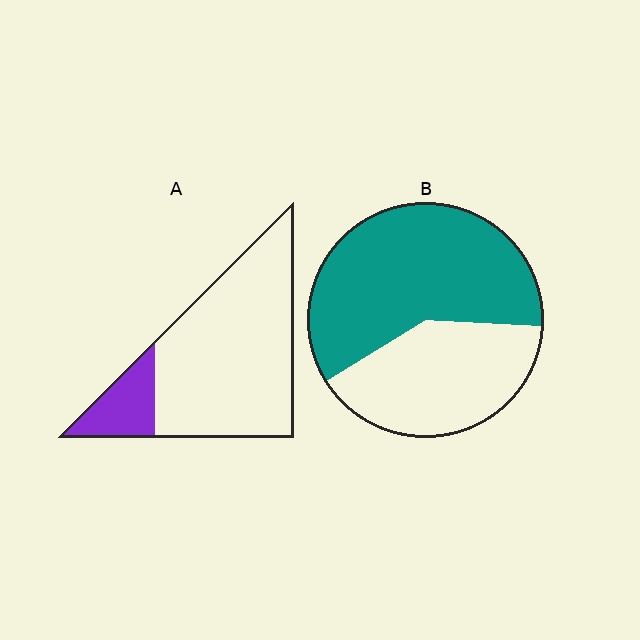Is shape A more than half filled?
No.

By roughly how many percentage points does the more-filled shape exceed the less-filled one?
By roughly 45 percentage points (B over A).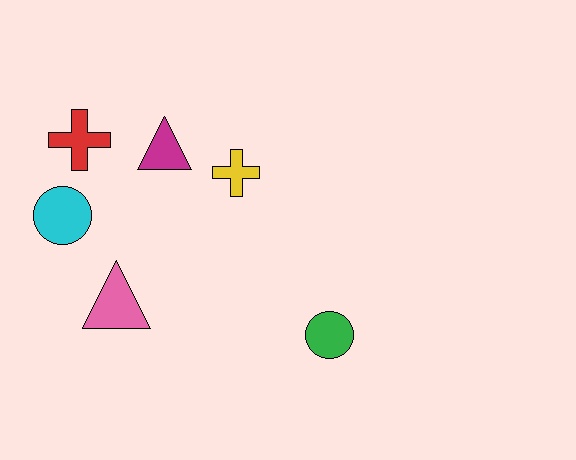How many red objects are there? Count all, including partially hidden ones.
There is 1 red object.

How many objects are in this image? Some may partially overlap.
There are 6 objects.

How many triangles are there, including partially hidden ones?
There are 2 triangles.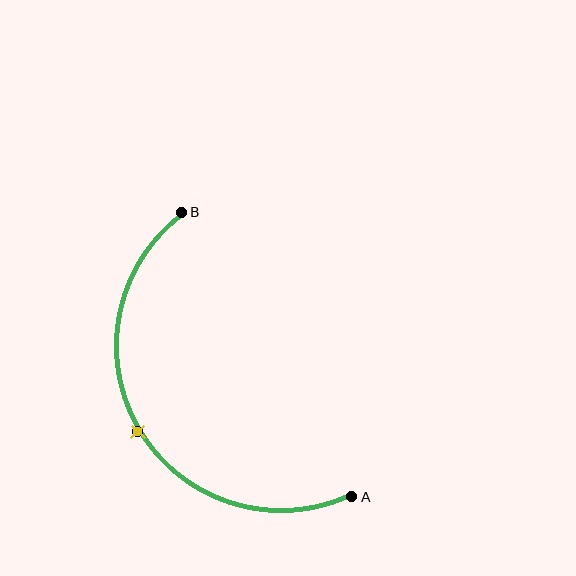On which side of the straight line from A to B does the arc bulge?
The arc bulges to the left of the straight line connecting A and B.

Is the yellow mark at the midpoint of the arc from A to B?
Yes. The yellow mark lies on the arc at equal arc-length from both A and B — it is the arc midpoint.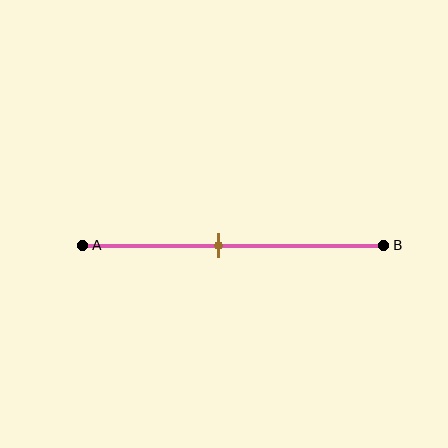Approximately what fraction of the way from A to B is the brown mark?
The brown mark is approximately 45% of the way from A to B.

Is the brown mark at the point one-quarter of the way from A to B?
No, the mark is at about 45% from A, not at the 25% one-quarter point.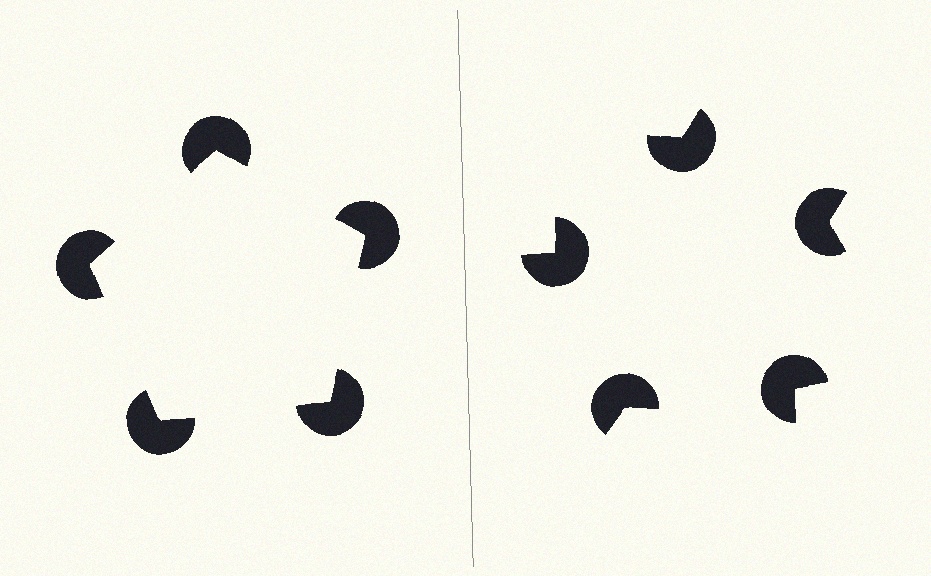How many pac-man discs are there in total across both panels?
10 — 5 on each side.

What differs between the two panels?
The pac-man discs are positioned identically on both sides; only the wedge orientations differ. On the left they align to a pentagon; on the right they are misaligned.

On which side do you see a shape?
An illusory pentagon appears on the left side. On the right side the wedge cuts are rotated, so no coherent shape forms.